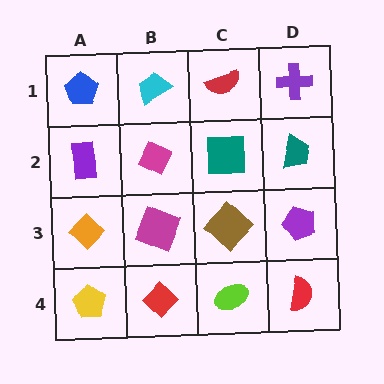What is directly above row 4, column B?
A magenta square.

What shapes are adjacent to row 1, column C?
A teal square (row 2, column C), a cyan trapezoid (row 1, column B), a purple cross (row 1, column D).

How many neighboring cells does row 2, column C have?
4.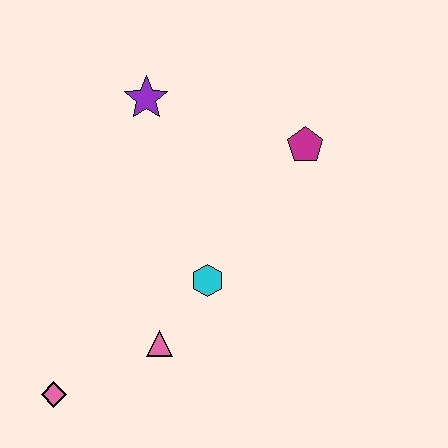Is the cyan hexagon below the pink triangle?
No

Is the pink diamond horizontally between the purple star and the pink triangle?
No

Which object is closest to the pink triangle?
The cyan hexagon is closest to the pink triangle.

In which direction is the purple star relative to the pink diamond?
The purple star is above the pink diamond.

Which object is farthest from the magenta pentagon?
The pink diamond is farthest from the magenta pentagon.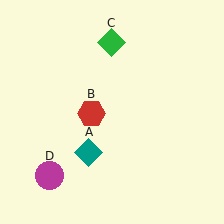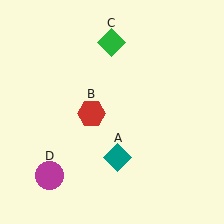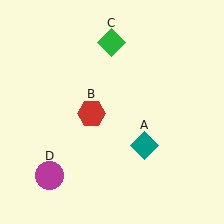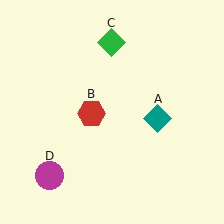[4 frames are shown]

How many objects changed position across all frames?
1 object changed position: teal diamond (object A).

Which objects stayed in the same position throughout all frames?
Red hexagon (object B) and green diamond (object C) and magenta circle (object D) remained stationary.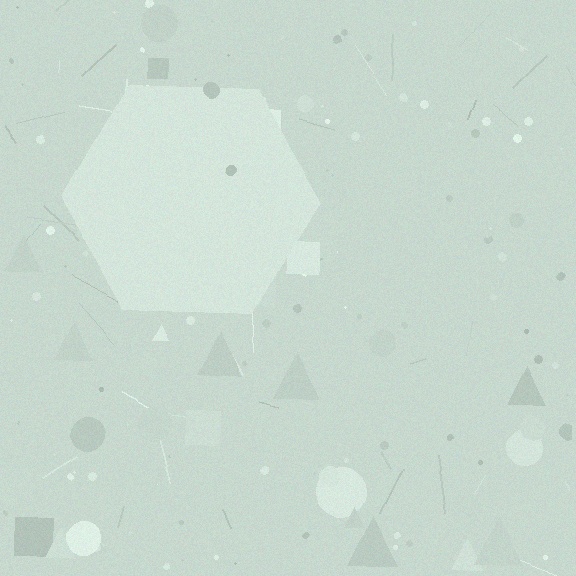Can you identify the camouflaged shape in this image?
The camouflaged shape is a hexagon.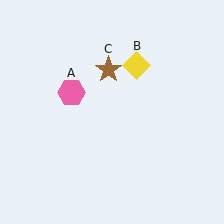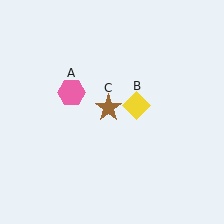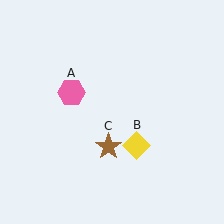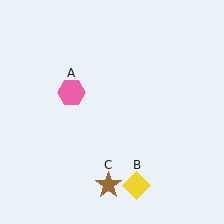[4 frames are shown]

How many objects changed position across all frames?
2 objects changed position: yellow diamond (object B), brown star (object C).